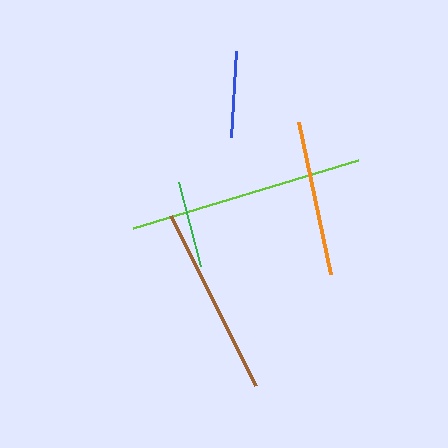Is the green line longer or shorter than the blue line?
The blue line is longer than the green line.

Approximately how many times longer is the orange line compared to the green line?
The orange line is approximately 1.8 times the length of the green line.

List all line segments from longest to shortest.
From longest to shortest: lime, brown, orange, blue, green.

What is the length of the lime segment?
The lime segment is approximately 235 pixels long.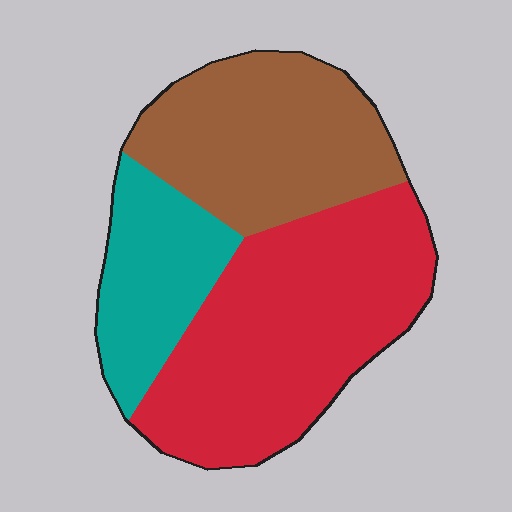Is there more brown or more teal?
Brown.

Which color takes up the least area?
Teal, at roughly 20%.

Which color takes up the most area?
Red, at roughly 45%.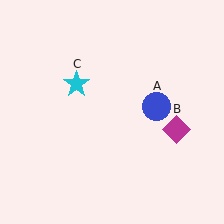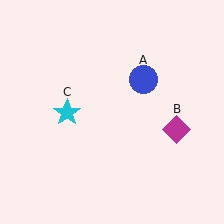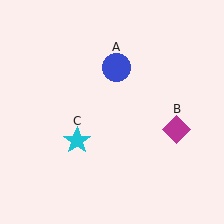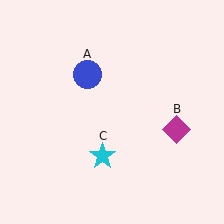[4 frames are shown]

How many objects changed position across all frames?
2 objects changed position: blue circle (object A), cyan star (object C).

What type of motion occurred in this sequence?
The blue circle (object A), cyan star (object C) rotated counterclockwise around the center of the scene.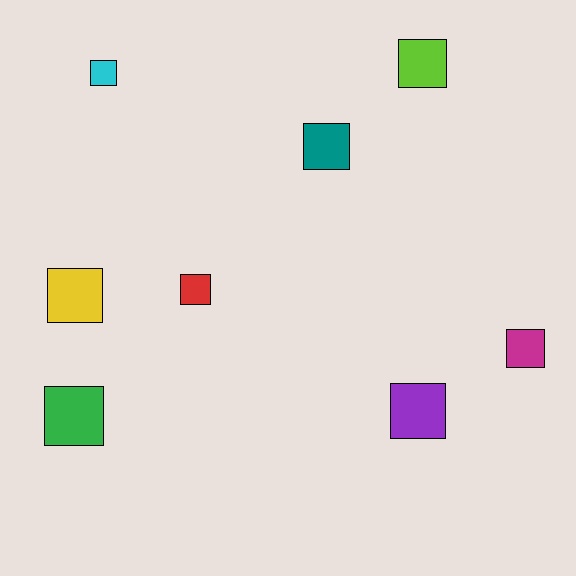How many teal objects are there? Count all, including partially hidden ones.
There is 1 teal object.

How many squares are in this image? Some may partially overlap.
There are 8 squares.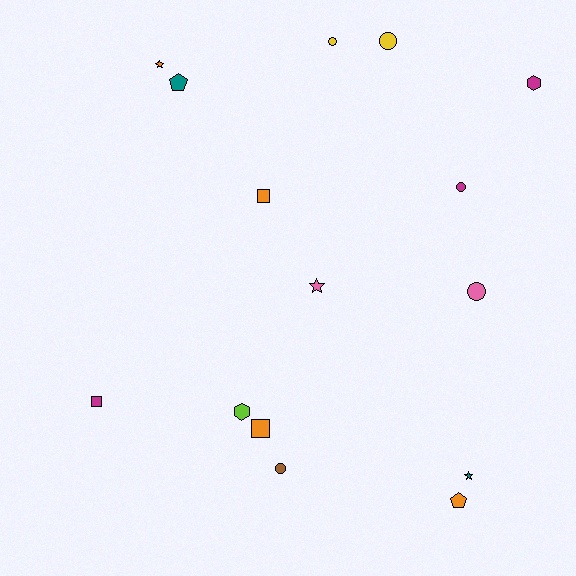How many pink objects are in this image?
There are 2 pink objects.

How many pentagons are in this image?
There are 2 pentagons.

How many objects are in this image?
There are 15 objects.